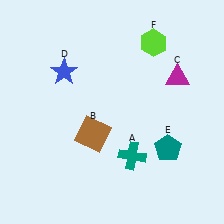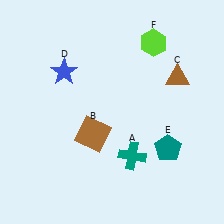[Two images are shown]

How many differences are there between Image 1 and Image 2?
There is 1 difference between the two images.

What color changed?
The triangle (C) changed from magenta in Image 1 to brown in Image 2.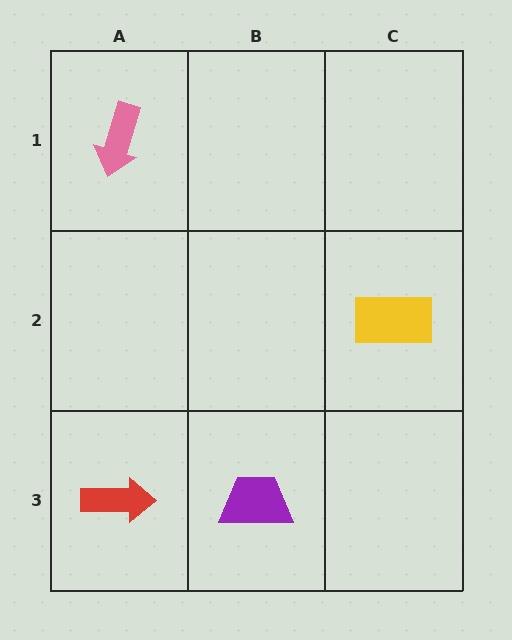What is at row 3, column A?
A red arrow.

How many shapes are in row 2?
1 shape.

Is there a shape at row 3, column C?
No, that cell is empty.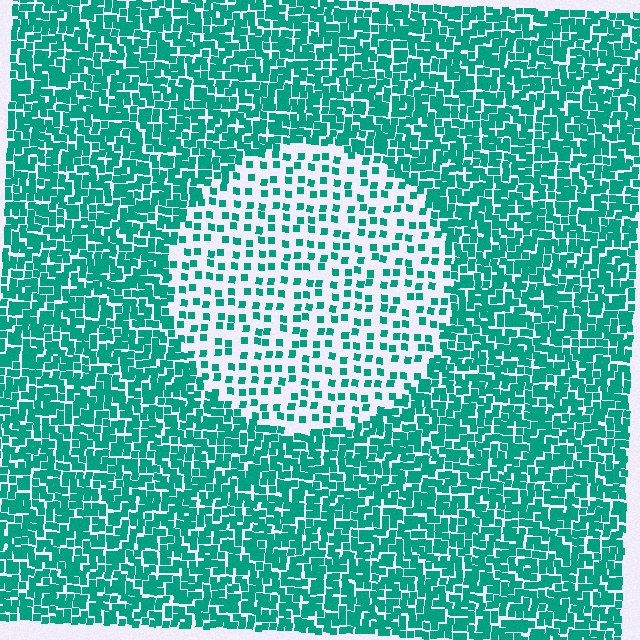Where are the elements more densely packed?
The elements are more densely packed outside the circle boundary.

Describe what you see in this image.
The image contains small teal elements arranged at two different densities. A circle-shaped region is visible where the elements are less densely packed than the surrounding area.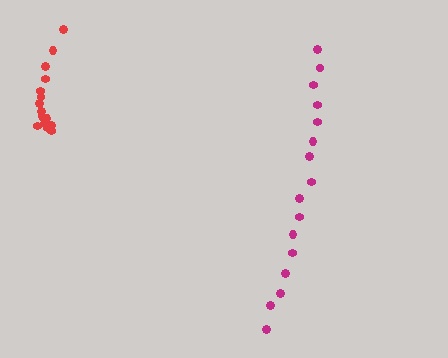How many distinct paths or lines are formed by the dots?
There are 2 distinct paths.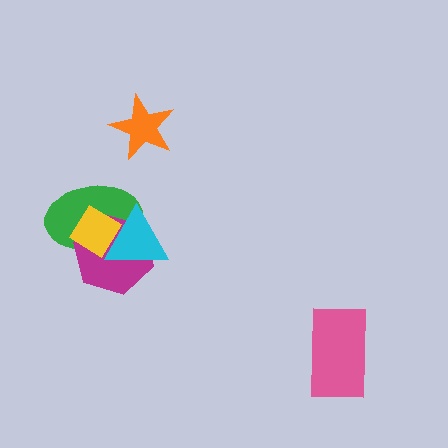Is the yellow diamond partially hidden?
Yes, it is partially covered by another shape.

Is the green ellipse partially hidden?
Yes, it is partially covered by another shape.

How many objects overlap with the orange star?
0 objects overlap with the orange star.